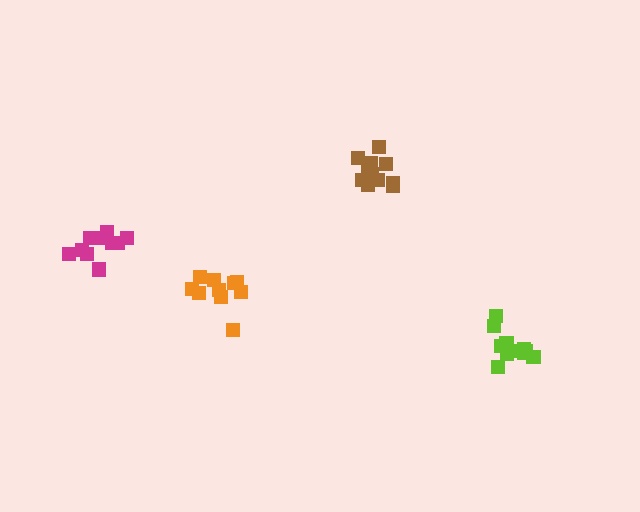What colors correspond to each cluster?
The clusters are colored: orange, brown, magenta, lime.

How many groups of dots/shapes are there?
There are 4 groups.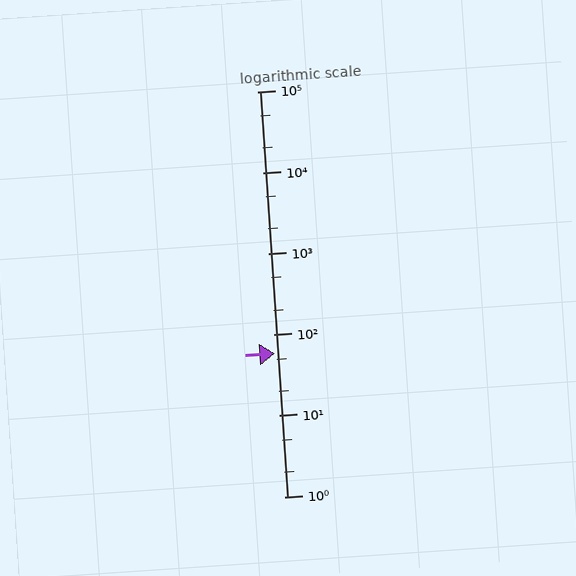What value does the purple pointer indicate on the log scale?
The pointer indicates approximately 58.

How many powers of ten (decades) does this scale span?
The scale spans 5 decades, from 1 to 100000.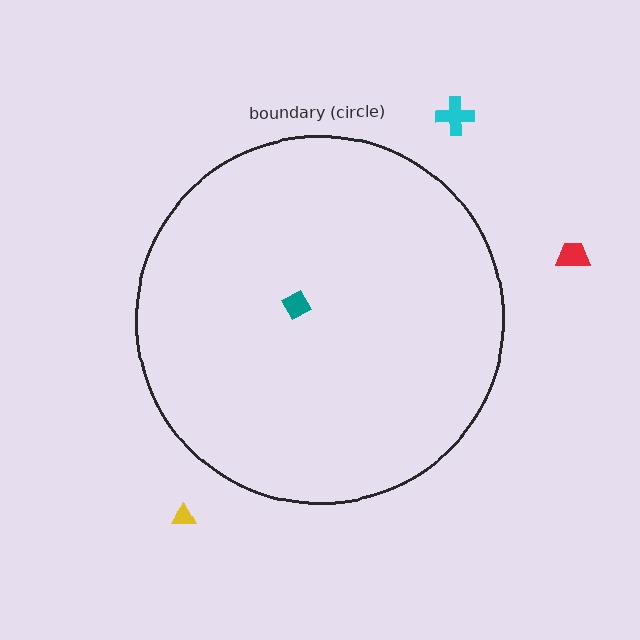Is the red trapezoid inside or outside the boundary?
Outside.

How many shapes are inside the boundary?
1 inside, 3 outside.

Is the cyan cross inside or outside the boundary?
Outside.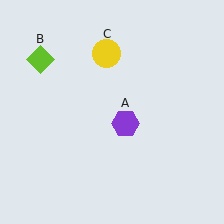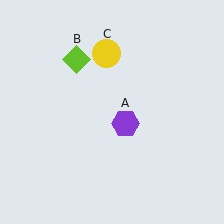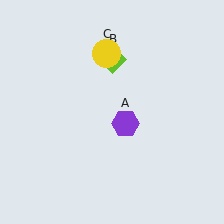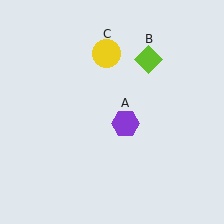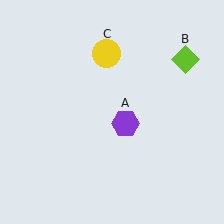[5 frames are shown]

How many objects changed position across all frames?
1 object changed position: lime diamond (object B).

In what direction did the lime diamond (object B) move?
The lime diamond (object B) moved right.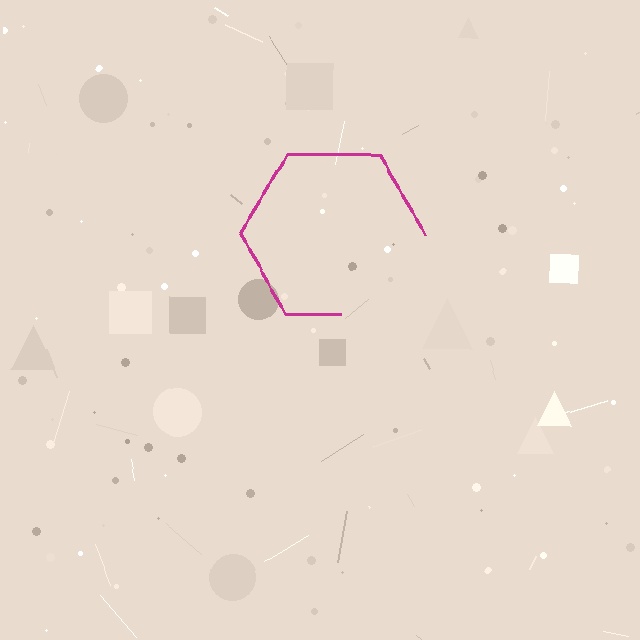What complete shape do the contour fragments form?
The contour fragments form a hexagon.